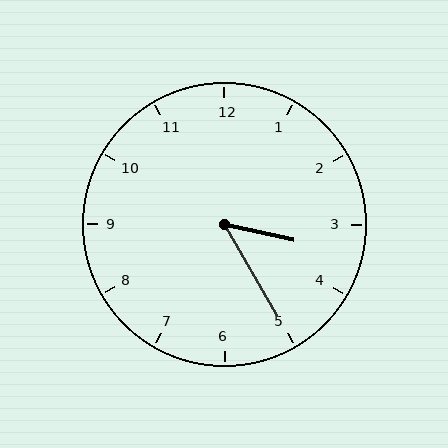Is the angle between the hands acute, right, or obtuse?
It is acute.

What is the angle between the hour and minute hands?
Approximately 48 degrees.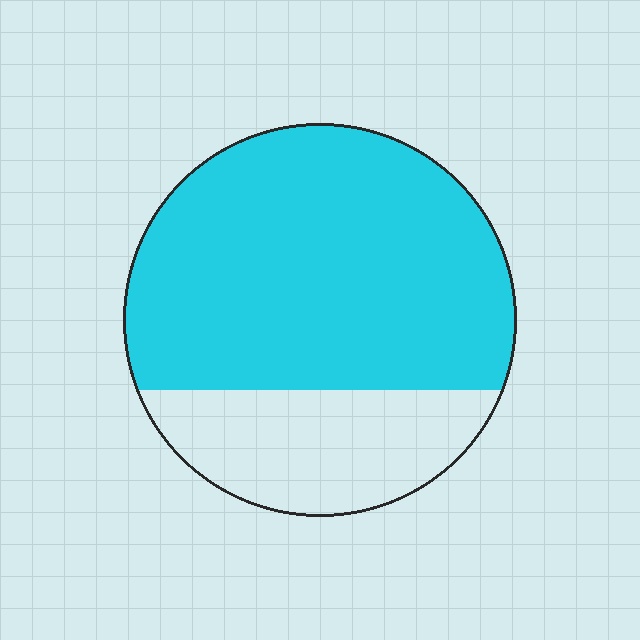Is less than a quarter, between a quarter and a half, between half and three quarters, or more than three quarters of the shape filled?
Between half and three quarters.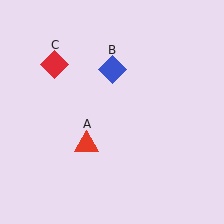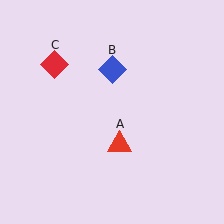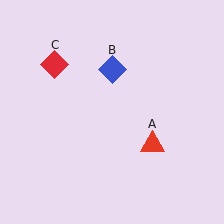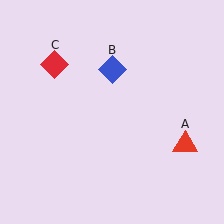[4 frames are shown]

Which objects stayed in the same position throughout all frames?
Blue diamond (object B) and red diamond (object C) remained stationary.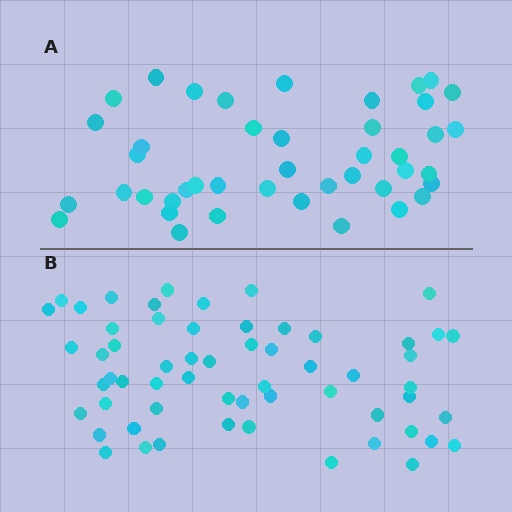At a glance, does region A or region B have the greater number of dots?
Region B (the bottom region) has more dots.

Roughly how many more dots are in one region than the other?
Region B has approximately 15 more dots than region A.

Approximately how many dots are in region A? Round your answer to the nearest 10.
About 40 dots. (The exact count is 43, which rounds to 40.)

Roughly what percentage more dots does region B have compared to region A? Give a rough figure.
About 35% more.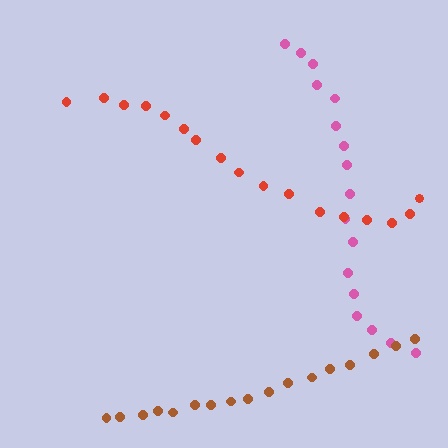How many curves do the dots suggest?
There are 3 distinct paths.